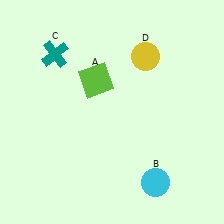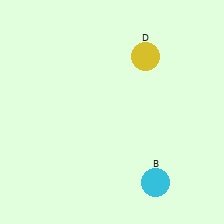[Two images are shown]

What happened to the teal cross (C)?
The teal cross (C) was removed in Image 2. It was in the top-left area of Image 1.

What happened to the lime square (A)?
The lime square (A) was removed in Image 2. It was in the top-left area of Image 1.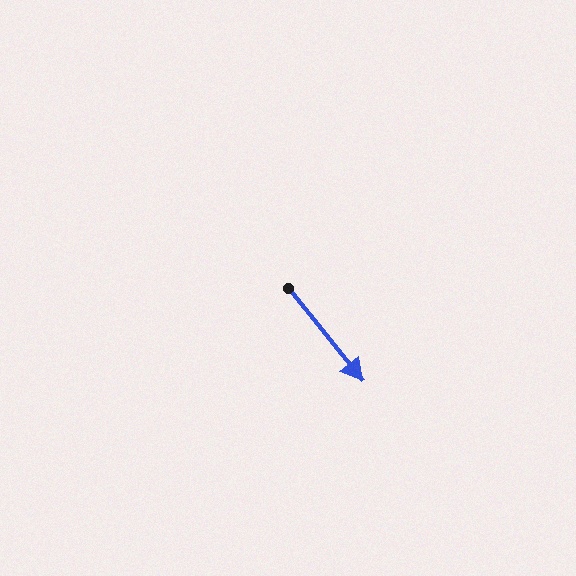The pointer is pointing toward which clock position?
Roughly 5 o'clock.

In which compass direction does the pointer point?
Southeast.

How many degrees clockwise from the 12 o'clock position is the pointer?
Approximately 141 degrees.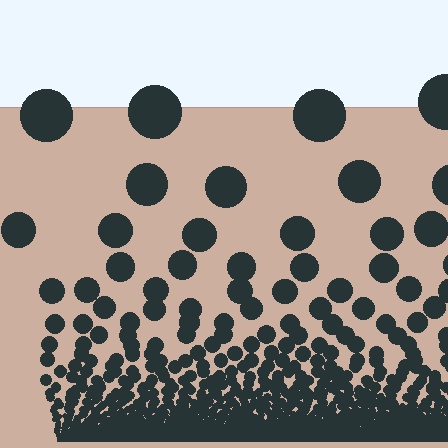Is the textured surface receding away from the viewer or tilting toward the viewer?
The surface appears to tilt toward the viewer. Texture elements get larger and sparser toward the top.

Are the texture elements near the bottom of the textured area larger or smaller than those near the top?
Smaller. The gradient is inverted — elements near the bottom are smaller and denser.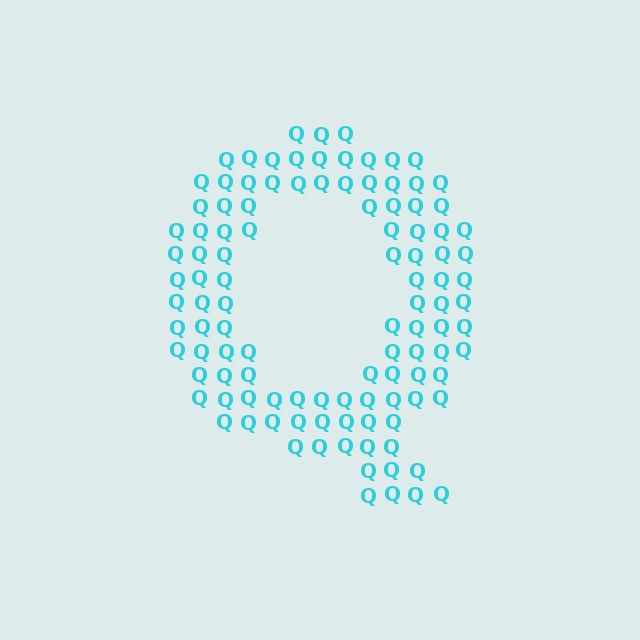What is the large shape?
The large shape is the letter Q.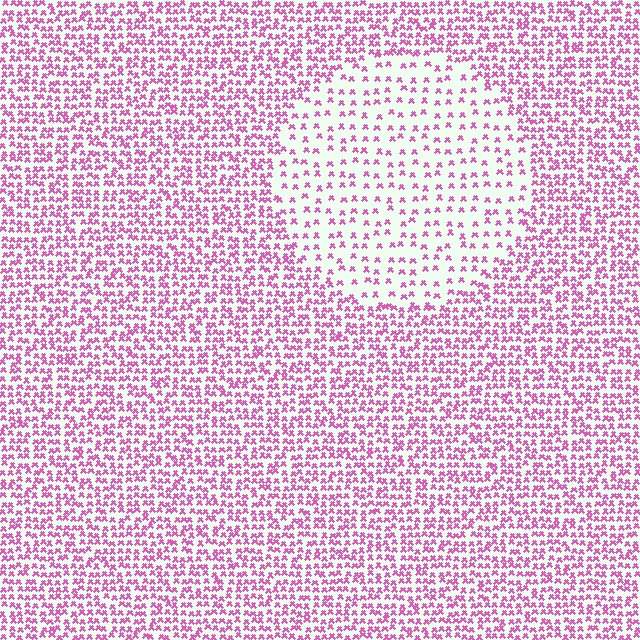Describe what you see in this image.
The image contains small pink elements arranged at two different densities. A circle-shaped region is visible where the elements are less densely packed than the surrounding area.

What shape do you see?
I see a circle.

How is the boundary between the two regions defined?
The boundary is defined by a change in element density (approximately 2.4x ratio). All elements are the same color, size, and shape.